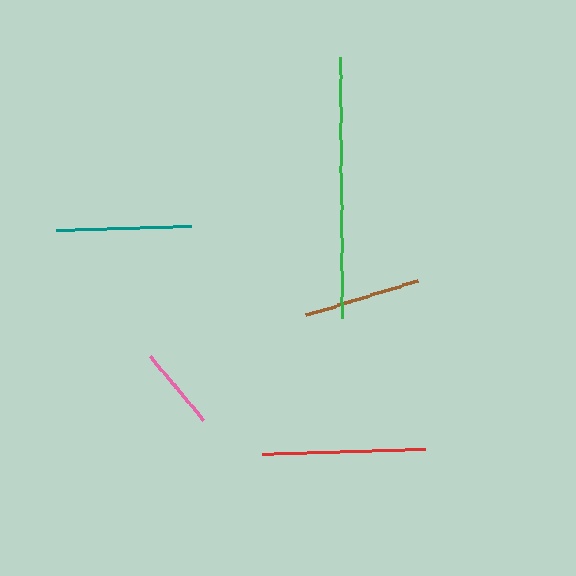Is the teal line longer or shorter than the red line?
The red line is longer than the teal line.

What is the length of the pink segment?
The pink segment is approximately 83 pixels long.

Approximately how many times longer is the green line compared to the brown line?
The green line is approximately 2.2 times the length of the brown line.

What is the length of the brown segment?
The brown segment is approximately 117 pixels long.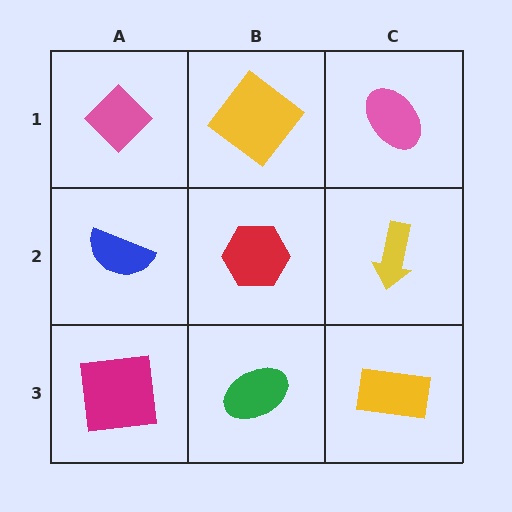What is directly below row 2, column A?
A magenta square.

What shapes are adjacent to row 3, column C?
A yellow arrow (row 2, column C), a green ellipse (row 3, column B).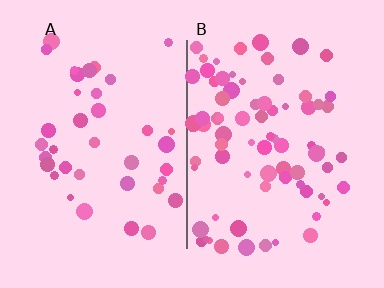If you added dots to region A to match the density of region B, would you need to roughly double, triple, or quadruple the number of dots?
Approximately double.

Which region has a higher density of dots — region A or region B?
B (the right).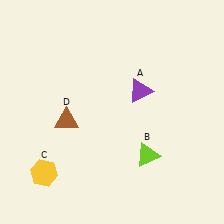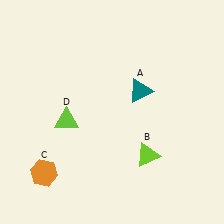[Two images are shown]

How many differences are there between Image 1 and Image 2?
There are 3 differences between the two images.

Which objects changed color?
A changed from purple to teal. C changed from yellow to orange. D changed from brown to lime.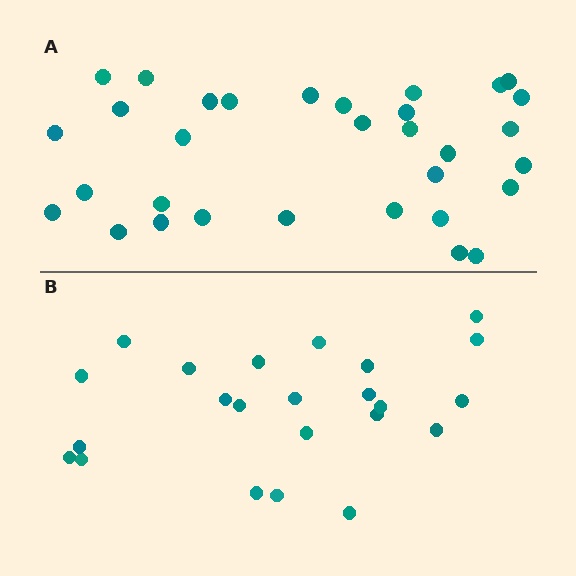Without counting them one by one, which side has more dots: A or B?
Region A (the top region) has more dots.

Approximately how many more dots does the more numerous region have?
Region A has roughly 8 or so more dots than region B.